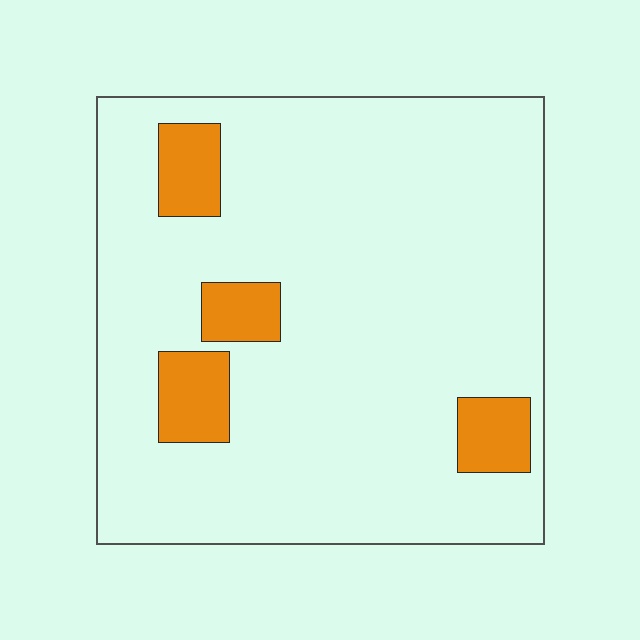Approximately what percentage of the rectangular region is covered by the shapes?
Approximately 10%.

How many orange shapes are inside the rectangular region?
4.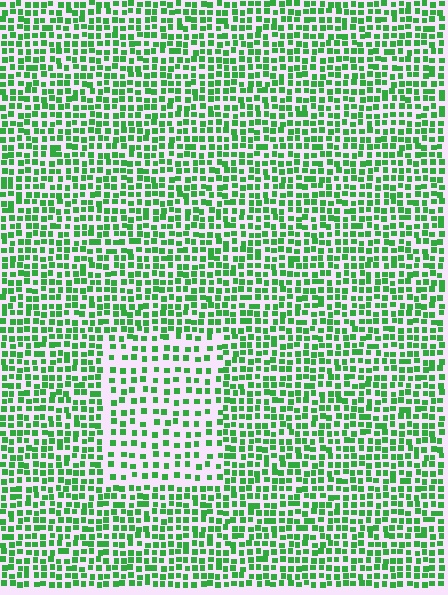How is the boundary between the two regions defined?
The boundary is defined by a change in element density (approximately 1.8x ratio). All elements are the same color, size, and shape.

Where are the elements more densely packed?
The elements are more densely packed outside the rectangle boundary.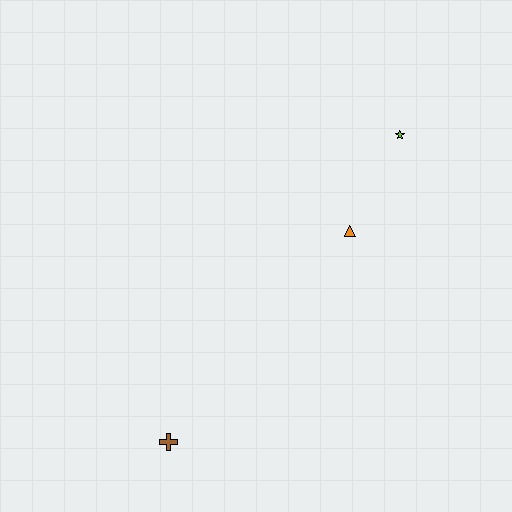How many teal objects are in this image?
There are no teal objects.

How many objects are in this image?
There are 3 objects.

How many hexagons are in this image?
There are no hexagons.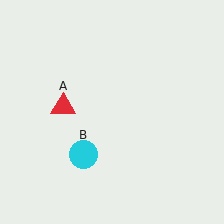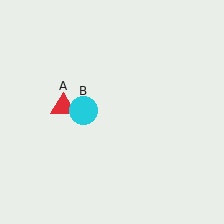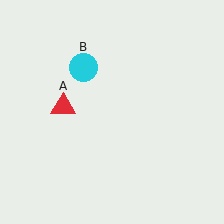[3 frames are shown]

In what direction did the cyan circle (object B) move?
The cyan circle (object B) moved up.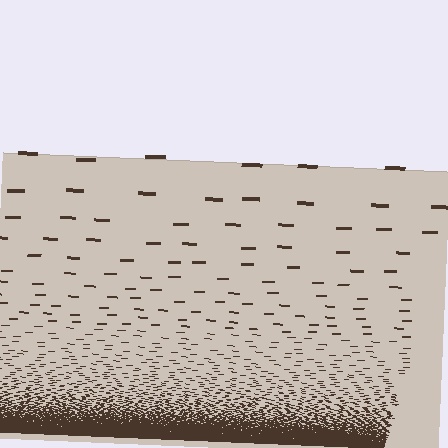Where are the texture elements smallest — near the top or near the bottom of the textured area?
Near the bottom.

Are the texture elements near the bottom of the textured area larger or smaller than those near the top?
Smaller. The gradient is inverted — elements near the bottom are smaller and denser.